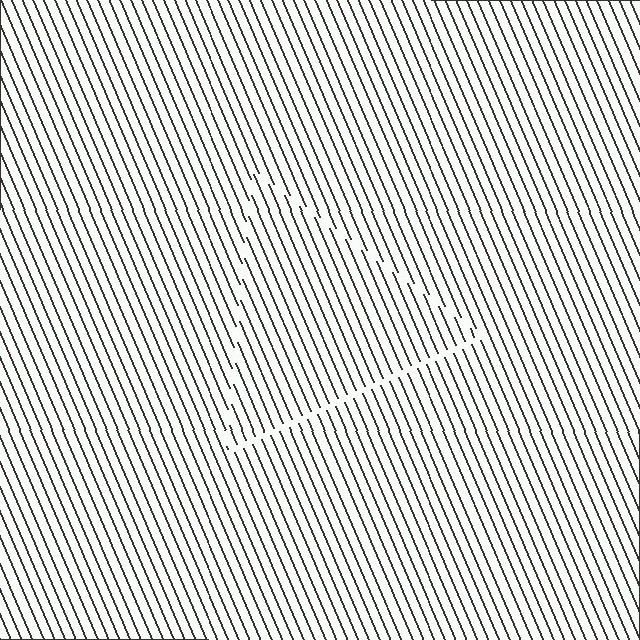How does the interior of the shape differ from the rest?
The interior of the shape contains the same grating, shifted by half a period — the contour is defined by the phase discontinuity where line-ends from the inner and outer gratings abut.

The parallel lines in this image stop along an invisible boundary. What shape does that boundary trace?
An illusory triangle. The interior of the shape contains the same grating, shifted by half a period — the contour is defined by the phase discontinuity where line-ends from the inner and outer gratings abut.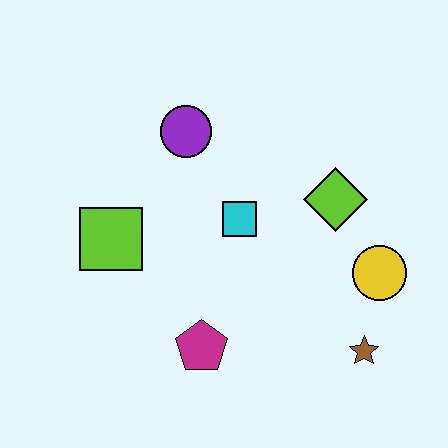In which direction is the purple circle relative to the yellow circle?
The purple circle is to the left of the yellow circle.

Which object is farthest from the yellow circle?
The lime square is farthest from the yellow circle.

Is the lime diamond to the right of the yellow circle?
No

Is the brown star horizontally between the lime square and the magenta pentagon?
No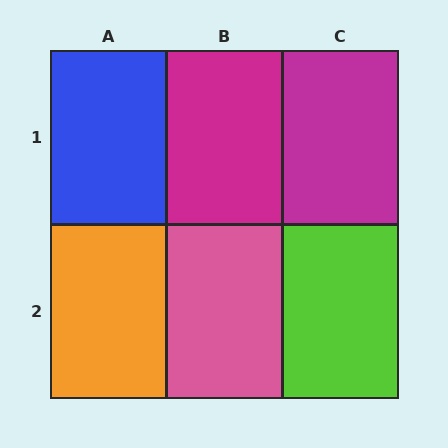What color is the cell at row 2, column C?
Lime.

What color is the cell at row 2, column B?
Pink.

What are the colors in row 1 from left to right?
Blue, magenta, magenta.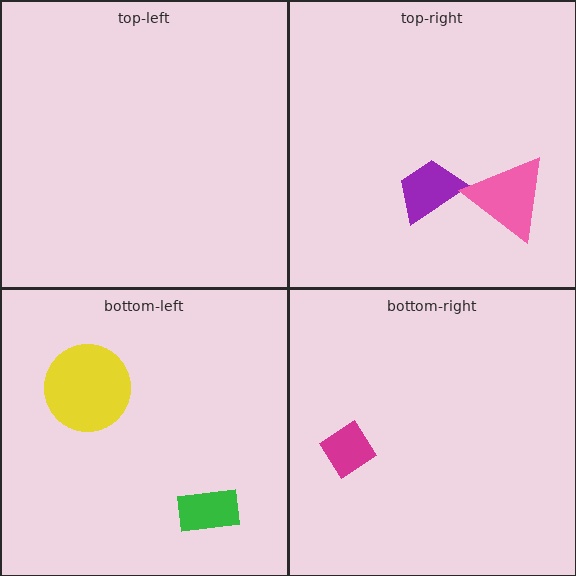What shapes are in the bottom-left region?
The yellow circle, the green rectangle.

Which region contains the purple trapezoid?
The top-right region.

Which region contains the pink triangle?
The top-right region.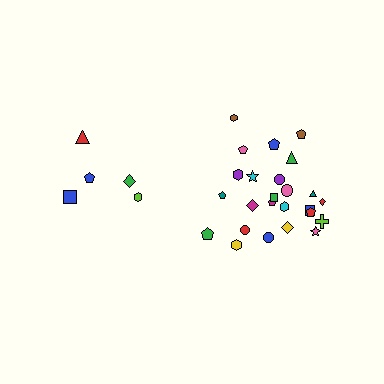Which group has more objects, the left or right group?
The right group.